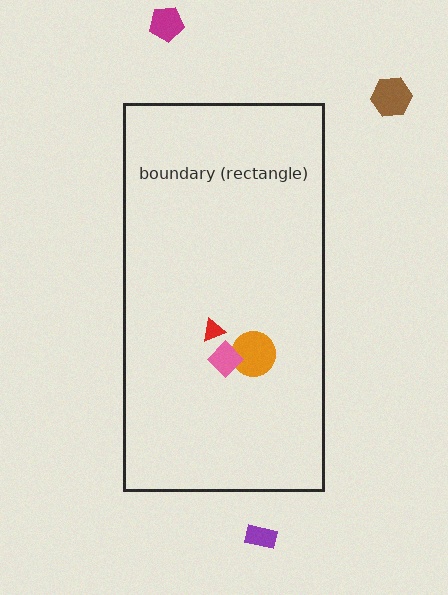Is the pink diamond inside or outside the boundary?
Inside.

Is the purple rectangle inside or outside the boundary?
Outside.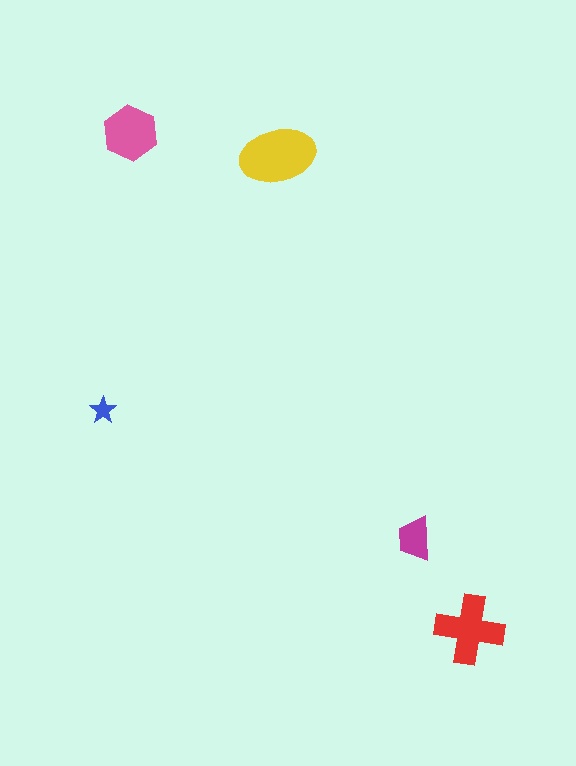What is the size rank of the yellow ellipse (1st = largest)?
1st.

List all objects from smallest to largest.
The blue star, the magenta trapezoid, the pink hexagon, the red cross, the yellow ellipse.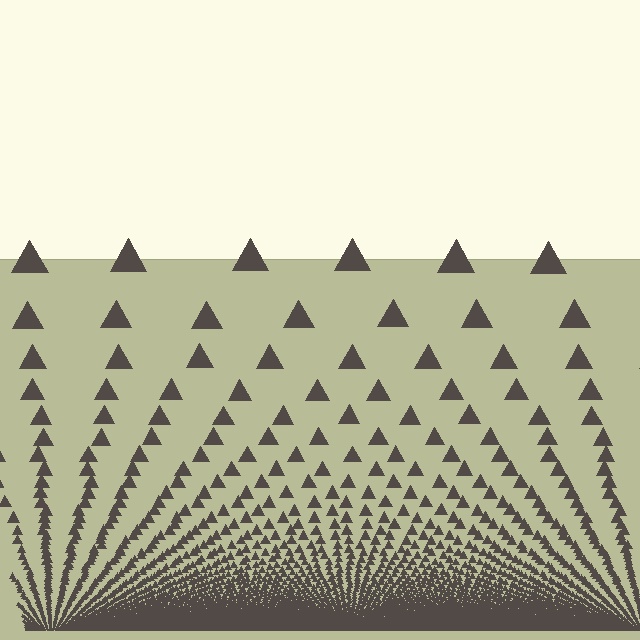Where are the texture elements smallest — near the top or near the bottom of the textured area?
Near the bottom.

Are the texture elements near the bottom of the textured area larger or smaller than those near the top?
Smaller. The gradient is inverted — elements near the bottom are smaller and denser.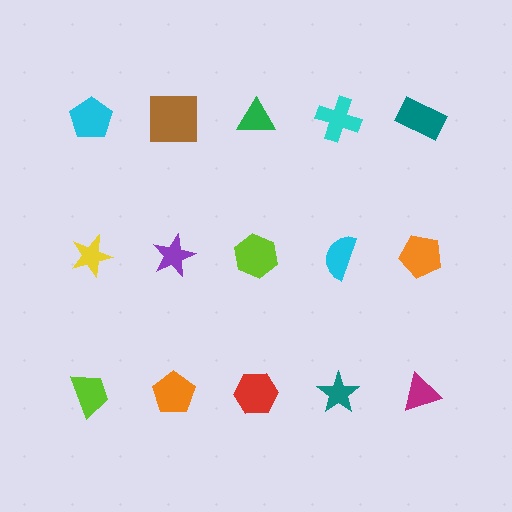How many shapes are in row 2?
5 shapes.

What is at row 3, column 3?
A red hexagon.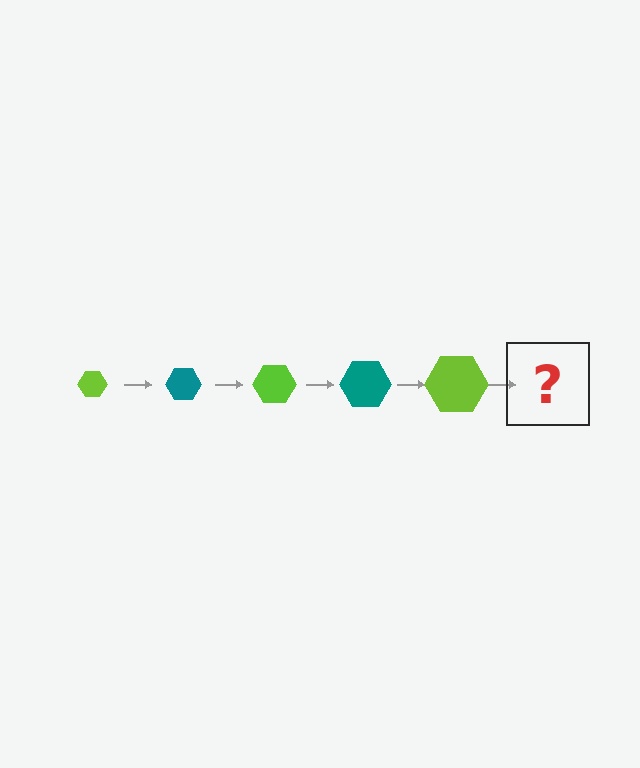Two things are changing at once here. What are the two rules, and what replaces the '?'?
The two rules are that the hexagon grows larger each step and the color cycles through lime and teal. The '?' should be a teal hexagon, larger than the previous one.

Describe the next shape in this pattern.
It should be a teal hexagon, larger than the previous one.